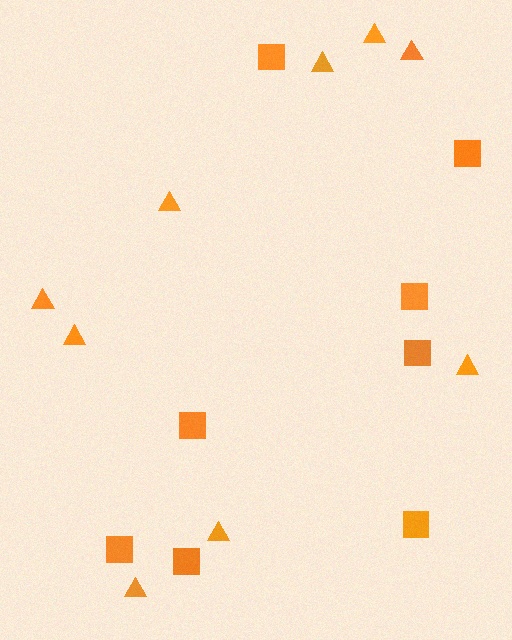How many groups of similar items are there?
There are 2 groups: one group of squares (8) and one group of triangles (9).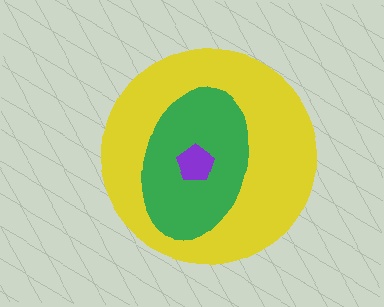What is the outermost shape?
The yellow circle.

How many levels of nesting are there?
3.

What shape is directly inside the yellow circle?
The green ellipse.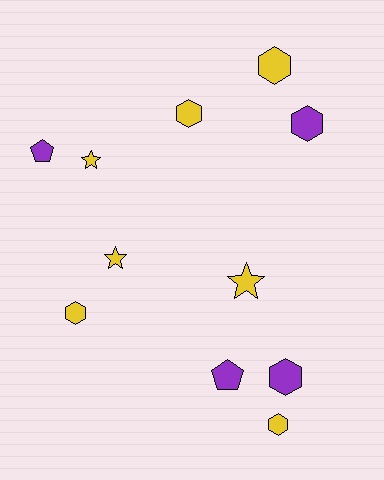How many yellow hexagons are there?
There are 4 yellow hexagons.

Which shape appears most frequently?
Hexagon, with 6 objects.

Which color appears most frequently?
Yellow, with 7 objects.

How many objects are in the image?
There are 11 objects.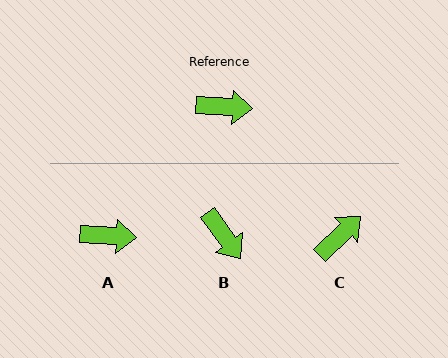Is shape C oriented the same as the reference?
No, it is off by about 47 degrees.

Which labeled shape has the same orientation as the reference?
A.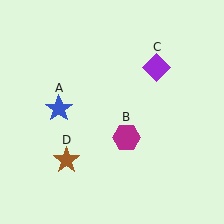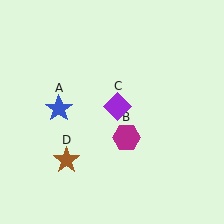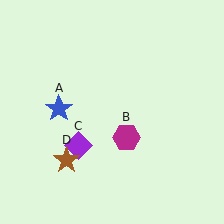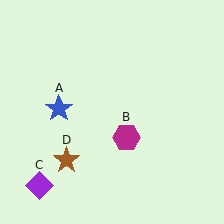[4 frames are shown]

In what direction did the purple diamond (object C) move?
The purple diamond (object C) moved down and to the left.